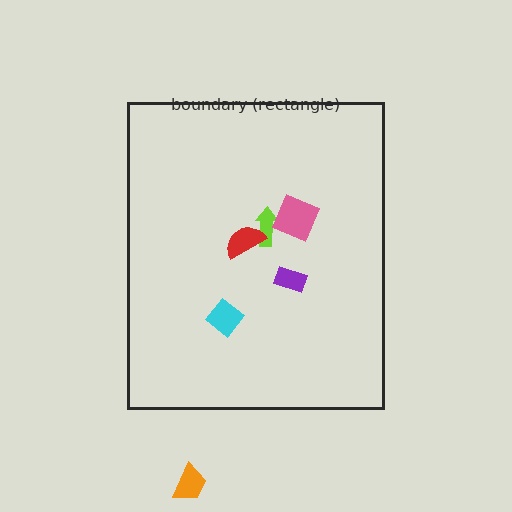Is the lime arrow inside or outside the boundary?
Inside.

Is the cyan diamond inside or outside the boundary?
Inside.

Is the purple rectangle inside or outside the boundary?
Inside.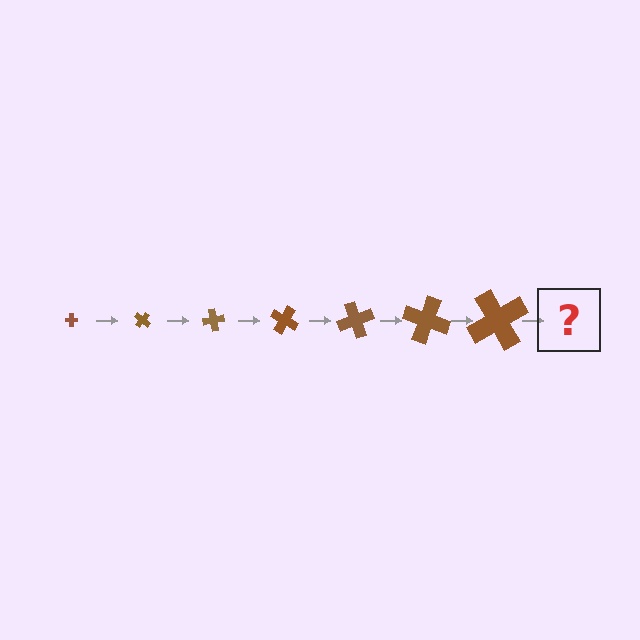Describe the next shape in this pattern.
It should be a cross, larger than the previous one and rotated 280 degrees from the start.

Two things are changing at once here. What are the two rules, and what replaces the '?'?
The two rules are that the cross grows larger each step and it rotates 40 degrees each step. The '?' should be a cross, larger than the previous one and rotated 280 degrees from the start.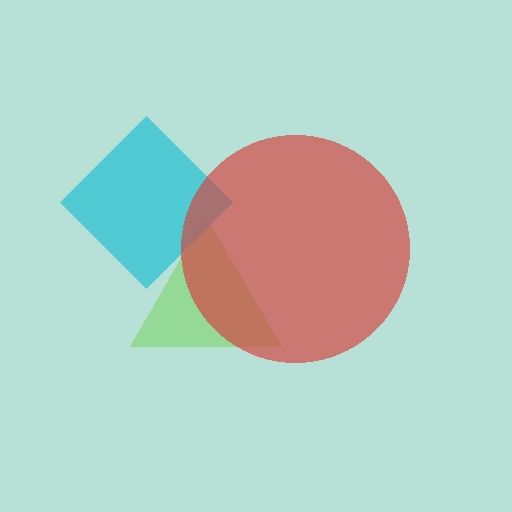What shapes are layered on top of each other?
The layered shapes are: a lime triangle, a cyan diamond, a red circle.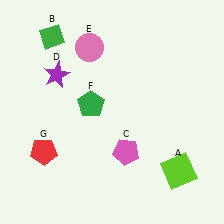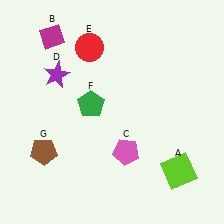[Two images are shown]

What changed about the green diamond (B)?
In Image 1, B is green. In Image 2, it changed to magenta.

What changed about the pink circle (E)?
In Image 1, E is pink. In Image 2, it changed to red.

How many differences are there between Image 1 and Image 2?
There are 3 differences between the two images.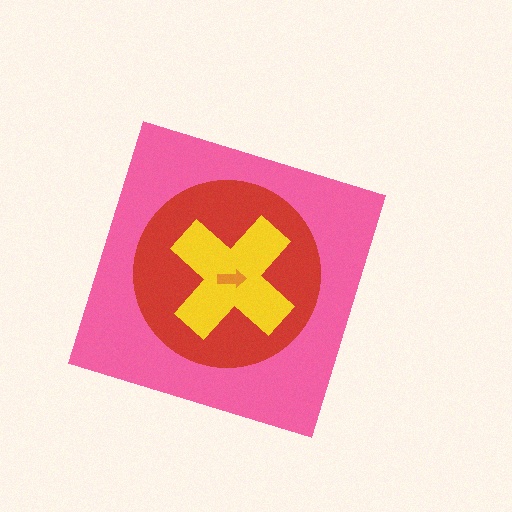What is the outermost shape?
The pink diamond.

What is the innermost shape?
The orange arrow.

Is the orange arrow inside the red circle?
Yes.